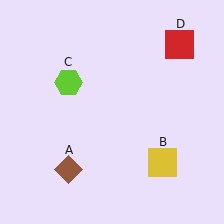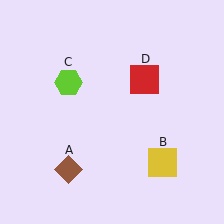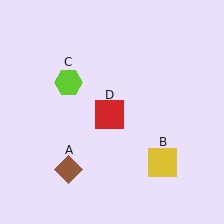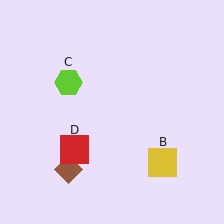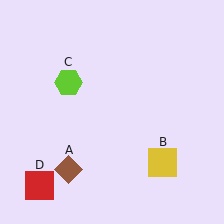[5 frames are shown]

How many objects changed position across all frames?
1 object changed position: red square (object D).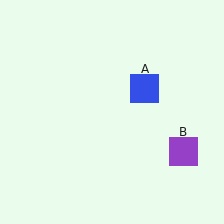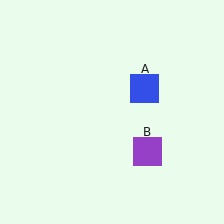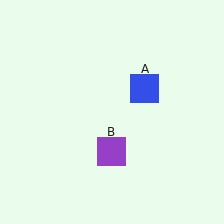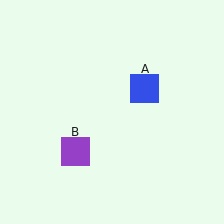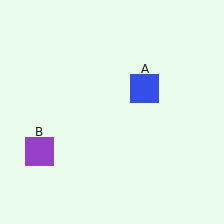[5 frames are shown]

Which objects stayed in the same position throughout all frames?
Blue square (object A) remained stationary.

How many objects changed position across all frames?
1 object changed position: purple square (object B).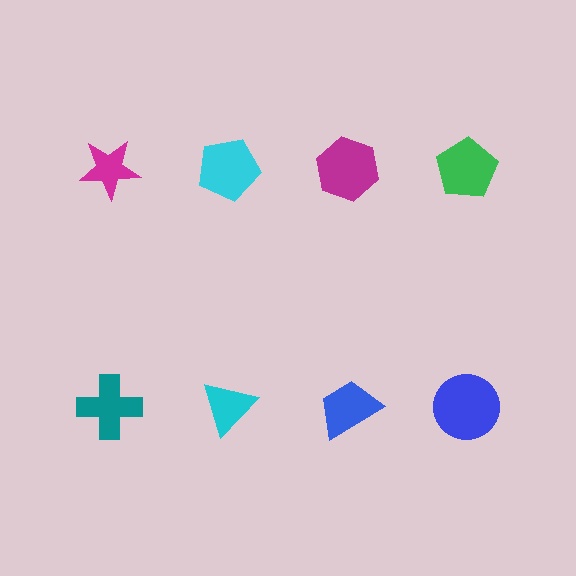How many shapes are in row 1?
4 shapes.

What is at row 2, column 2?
A cyan triangle.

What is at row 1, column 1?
A magenta star.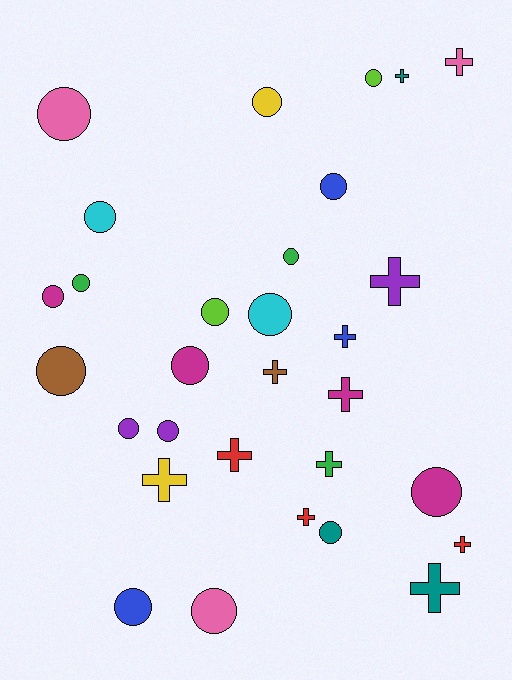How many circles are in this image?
There are 18 circles.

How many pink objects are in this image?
There are 3 pink objects.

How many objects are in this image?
There are 30 objects.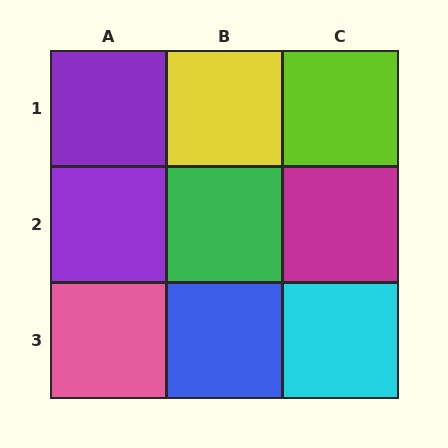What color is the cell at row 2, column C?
Magenta.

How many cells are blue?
1 cell is blue.